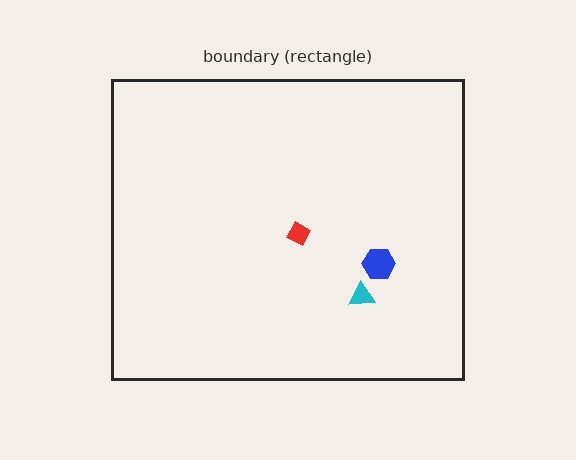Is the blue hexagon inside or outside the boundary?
Inside.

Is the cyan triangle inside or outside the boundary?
Inside.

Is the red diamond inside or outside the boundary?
Inside.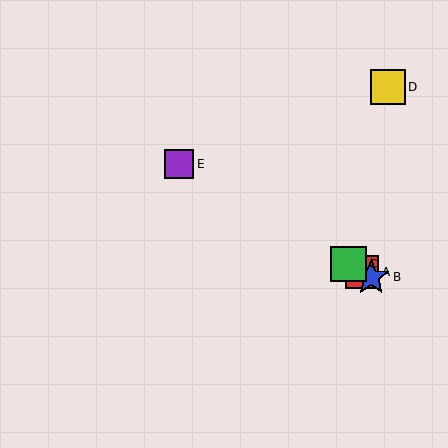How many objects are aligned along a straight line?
4 objects (A, B, C, E) are aligned along a straight line.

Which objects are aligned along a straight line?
Objects A, B, C, E are aligned along a straight line.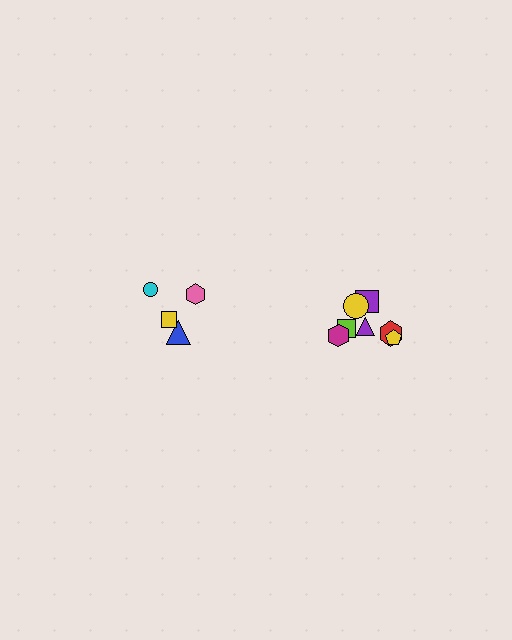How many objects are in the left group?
There are 4 objects.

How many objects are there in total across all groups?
There are 11 objects.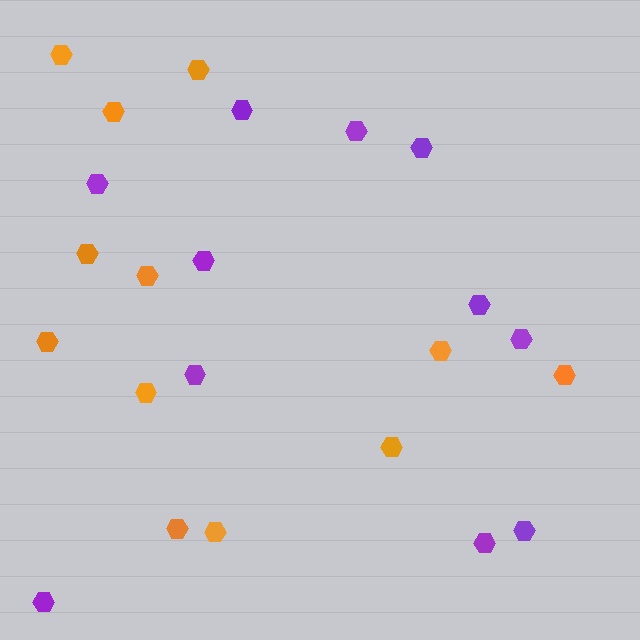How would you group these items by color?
There are 2 groups: one group of orange hexagons (12) and one group of purple hexagons (11).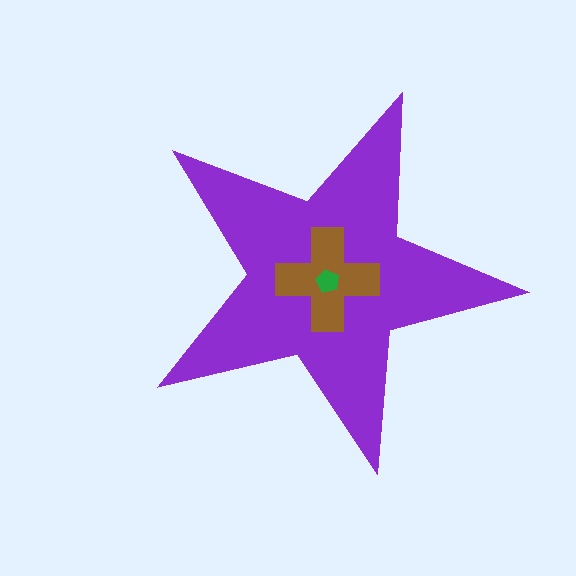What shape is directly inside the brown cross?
The green pentagon.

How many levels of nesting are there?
3.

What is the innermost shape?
The green pentagon.